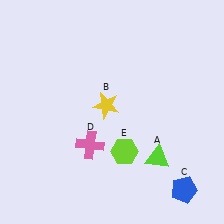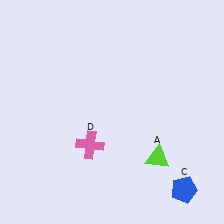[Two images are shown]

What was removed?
The lime hexagon (E), the yellow star (B) were removed in Image 2.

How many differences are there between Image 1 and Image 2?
There are 2 differences between the two images.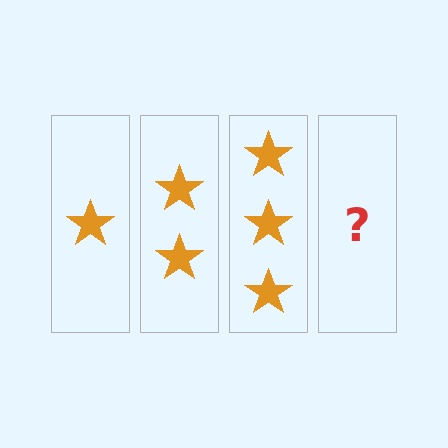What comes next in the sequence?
The next element should be 4 stars.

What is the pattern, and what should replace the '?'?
The pattern is that each step adds one more star. The '?' should be 4 stars.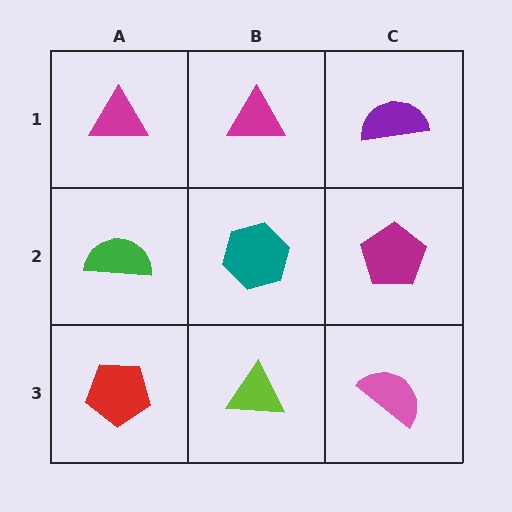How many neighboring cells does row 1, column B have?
3.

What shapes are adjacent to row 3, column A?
A green semicircle (row 2, column A), a lime triangle (row 3, column B).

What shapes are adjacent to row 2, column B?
A magenta triangle (row 1, column B), a lime triangle (row 3, column B), a green semicircle (row 2, column A), a magenta pentagon (row 2, column C).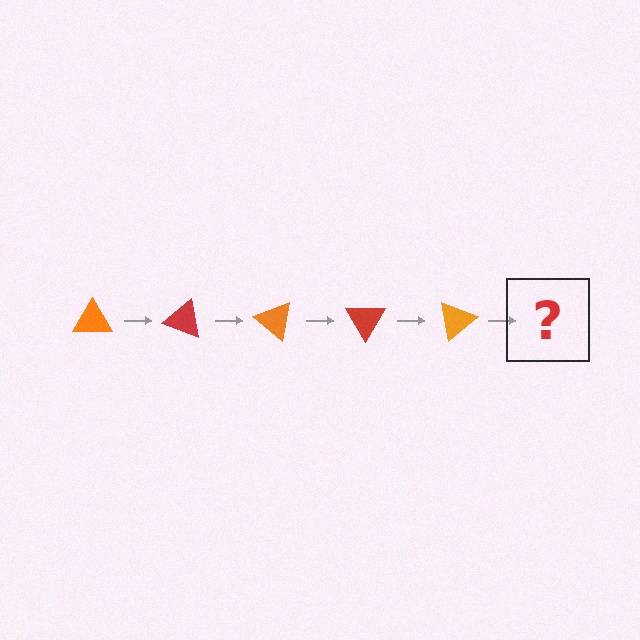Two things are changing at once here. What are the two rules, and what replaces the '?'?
The two rules are that it rotates 20 degrees each step and the color cycles through orange and red. The '?' should be a red triangle, rotated 100 degrees from the start.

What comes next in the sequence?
The next element should be a red triangle, rotated 100 degrees from the start.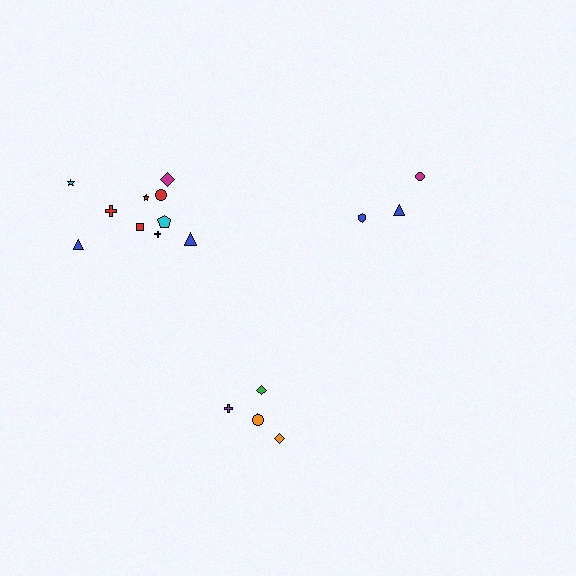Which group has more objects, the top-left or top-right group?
The top-left group.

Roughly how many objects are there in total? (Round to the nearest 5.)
Roughly 20 objects in total.